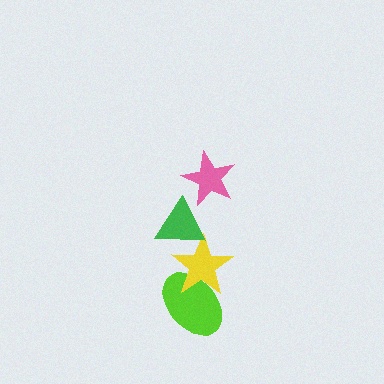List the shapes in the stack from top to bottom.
From top to bottom: the pink star, the green triangle, the yellow star, the lime ellipse.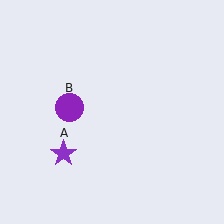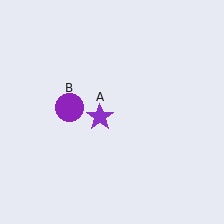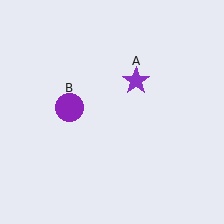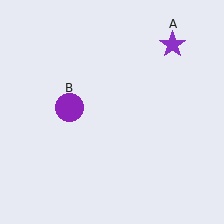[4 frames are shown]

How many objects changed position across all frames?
1 object changed position: purple star (object A).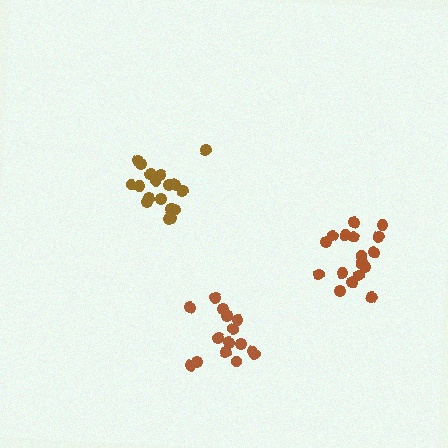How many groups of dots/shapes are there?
There are 3 groups.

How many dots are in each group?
Group 1: 18 dots, Group 2: 18 dots, Group 3: 15 dots (51 total).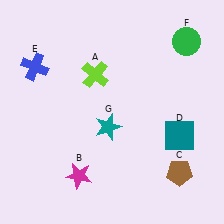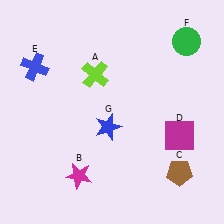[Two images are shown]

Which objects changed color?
D changed from teal to magenta. G changed from teal to blue.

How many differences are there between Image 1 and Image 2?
There are 2 differences between the two images.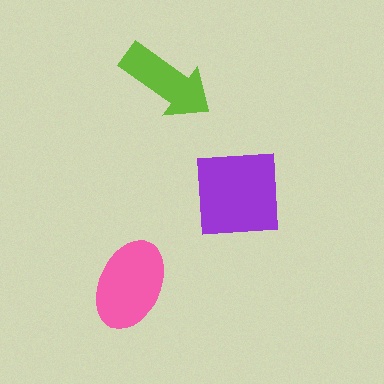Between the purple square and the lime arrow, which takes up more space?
The purple square.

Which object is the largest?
The purple square.